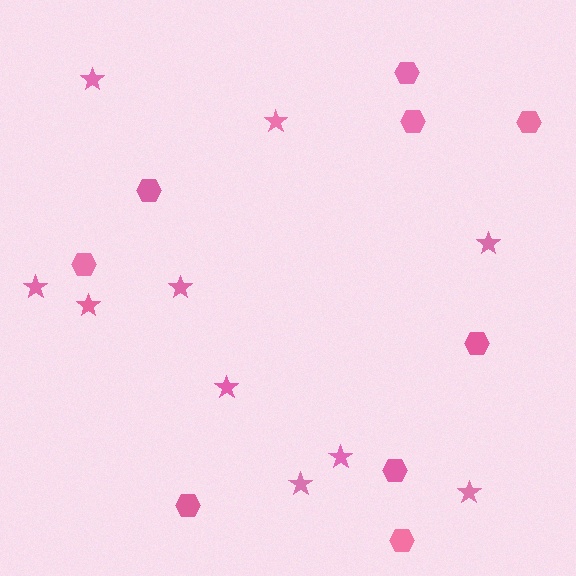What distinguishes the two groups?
There are 2 groups: one group of hexagons (9) and one group of stars (10).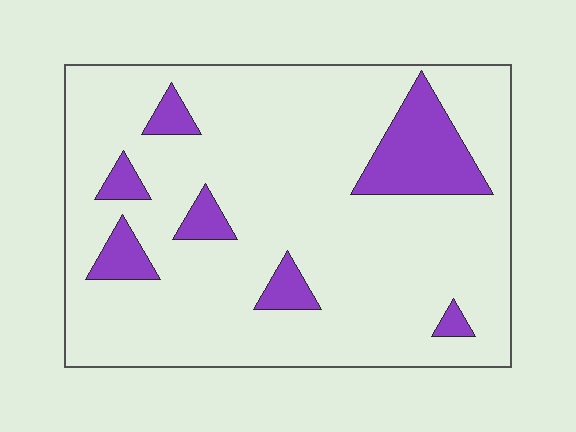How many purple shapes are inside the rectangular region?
7.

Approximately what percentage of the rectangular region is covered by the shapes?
Approximately 15%.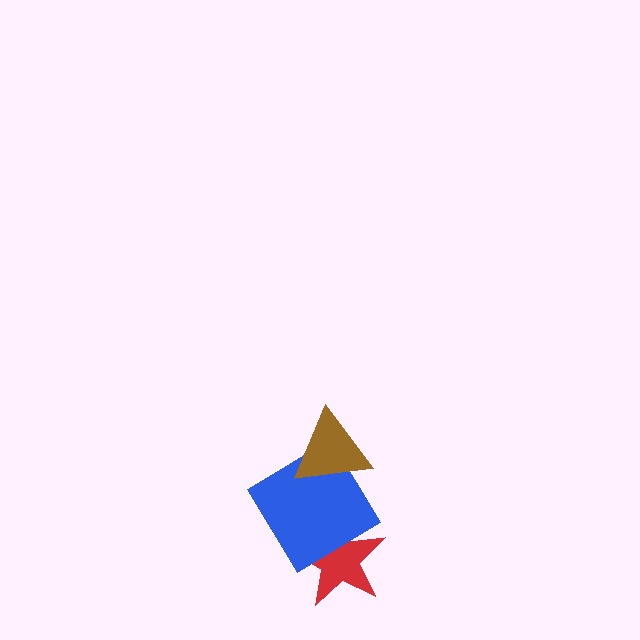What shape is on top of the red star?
The blue diamond is on top of the red star.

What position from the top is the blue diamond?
The blue diamond is 2nd from the top.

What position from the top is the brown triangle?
The brown triangle is 1st from the top.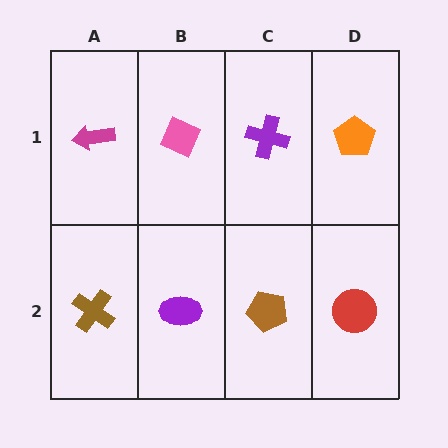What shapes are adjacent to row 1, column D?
A red circle (row 2, column D), a purple cross (row 1, column C).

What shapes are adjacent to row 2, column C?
A purple cross (row 1, column C), a purple ellipse (row 2, column B), a red circle (row 2, column D).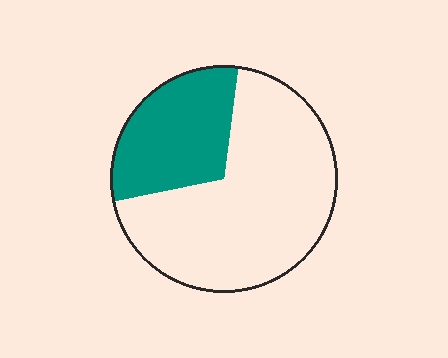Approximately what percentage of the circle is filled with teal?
Approximately 30%.